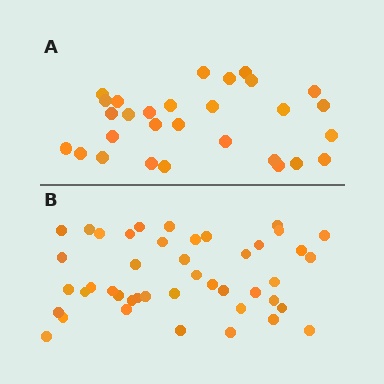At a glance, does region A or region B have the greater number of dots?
Region B (the bottom region) has more dots.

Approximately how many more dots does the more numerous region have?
Region B has approximately 15 more dots than region A.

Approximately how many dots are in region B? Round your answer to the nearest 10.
About 40 dots. (The exact count is 44, which rounds to 40.)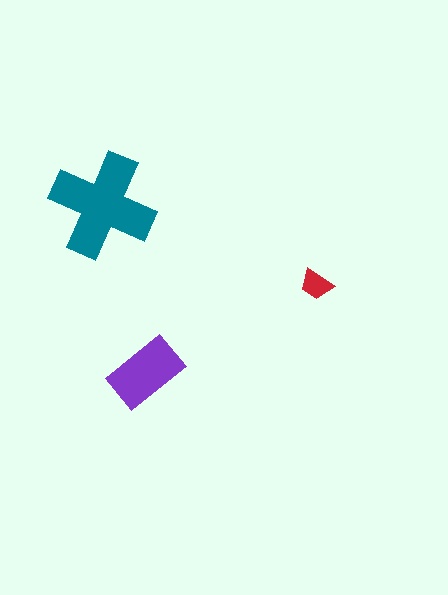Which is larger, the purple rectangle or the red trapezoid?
The purple rectangle.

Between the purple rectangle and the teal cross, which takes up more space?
The teal cross.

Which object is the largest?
The teal cross.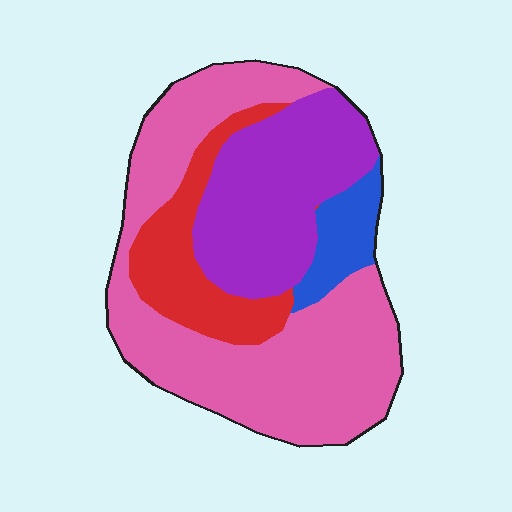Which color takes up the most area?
Pink, at roughly 50%.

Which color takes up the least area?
Blue, at roughly 10%.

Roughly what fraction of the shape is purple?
Purple takes up about one quarter (1/4) of the shape.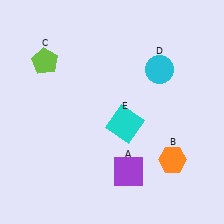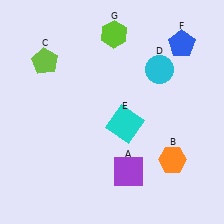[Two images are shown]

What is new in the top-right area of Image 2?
A lime hexagon (G) was added in the top-right area of Image 2.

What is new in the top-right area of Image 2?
A blue pentagon (F) was added in the top-right area of Image 2.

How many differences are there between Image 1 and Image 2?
There are 2 differences between the two images.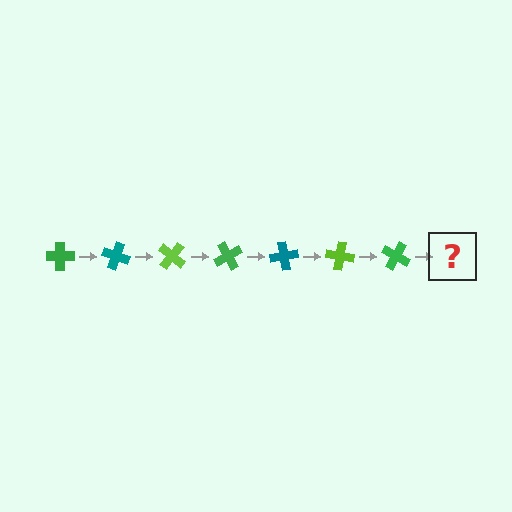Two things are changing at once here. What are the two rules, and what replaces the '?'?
The two rules are that it rotates 20 degrees each step and the color cycles through green, teal, and lime. The '?' should be a teal cross, rotated 140 degrees from the start.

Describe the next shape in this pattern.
It should be a teal cross, rotated 140 degrees from the start.